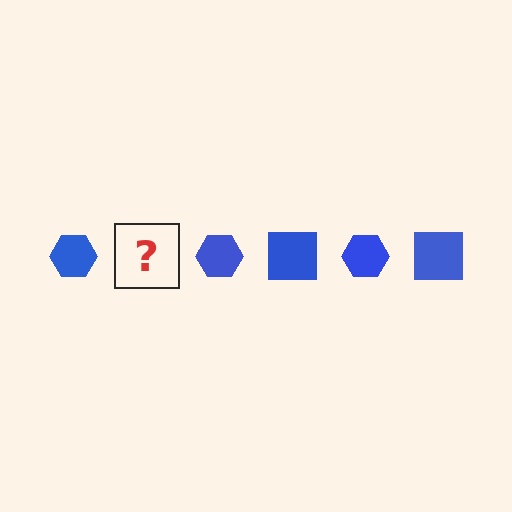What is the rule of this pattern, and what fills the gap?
The rule is that the pattern cycles through hexagon, square shapes in blue. The gap should be filled with a blue square.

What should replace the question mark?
The question mark should be replaced with a blue square.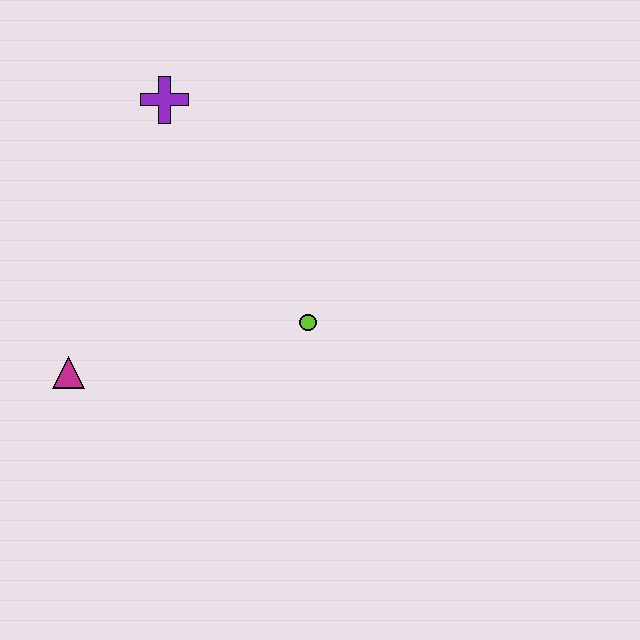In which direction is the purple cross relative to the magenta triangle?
The purple cross is above the magenta triangle.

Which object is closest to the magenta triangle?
The lime circle is closest to the magenta triangle.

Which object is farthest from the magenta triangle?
The purple cross is farthest from the magenta triangle.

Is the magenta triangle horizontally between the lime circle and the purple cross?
No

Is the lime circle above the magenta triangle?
Yes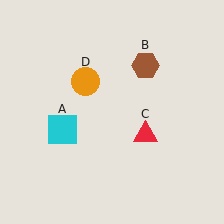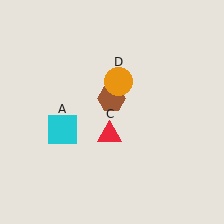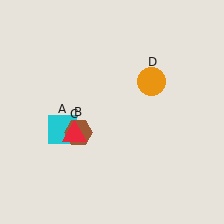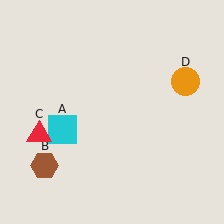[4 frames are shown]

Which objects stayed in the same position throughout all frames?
Cyan square (object A) remained stationary.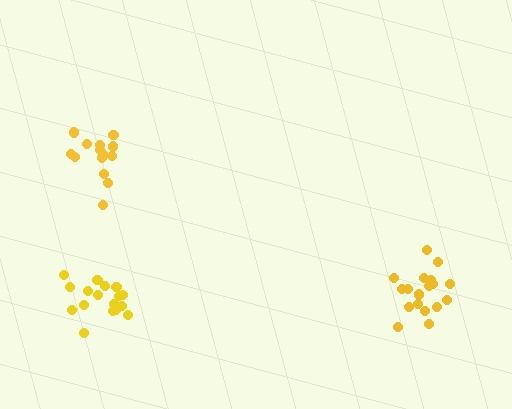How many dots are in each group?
Group 1: 18 dots, Group 2: 18 dots, Group 3: 14 dots (50 total).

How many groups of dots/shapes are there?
There are 3 groups.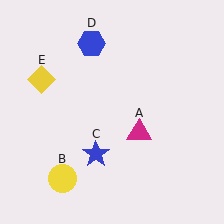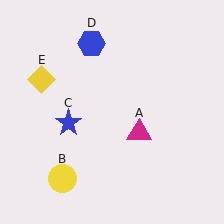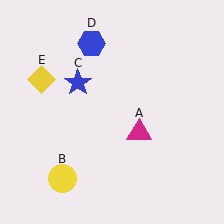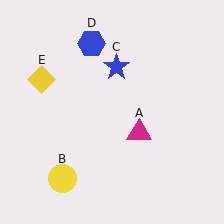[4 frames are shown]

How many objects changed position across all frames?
1 object changed position: blue star (object C).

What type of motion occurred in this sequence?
The blue star (object C) rotated clockwise around the center of the scene.